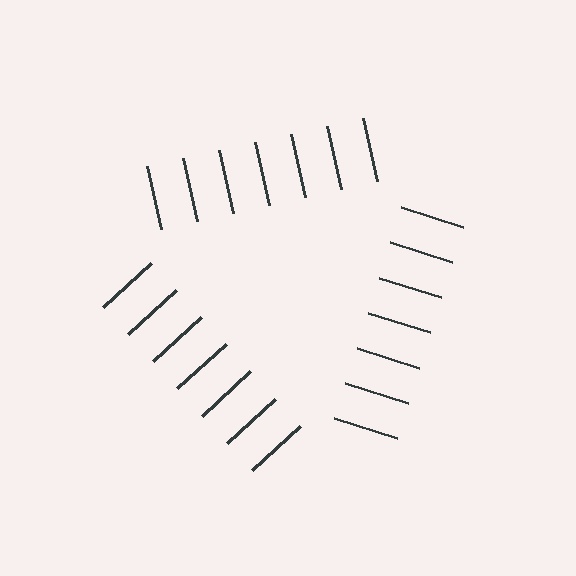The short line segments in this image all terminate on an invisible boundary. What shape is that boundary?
An illusory triangle — the line segments terminate on its edges but no continuous stroke is drawn.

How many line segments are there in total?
21 — 7 along each of the 3 edges.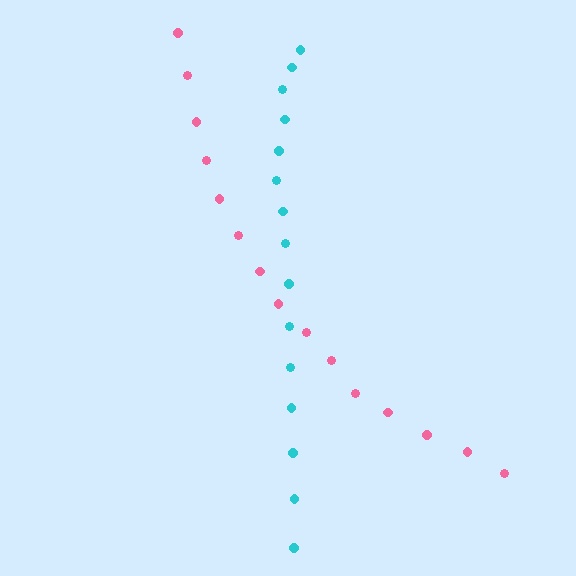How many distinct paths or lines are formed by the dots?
There are 2 distinct paths.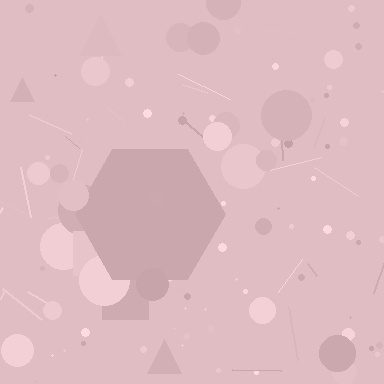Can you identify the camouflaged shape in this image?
The camouflaged shape is a hexagon.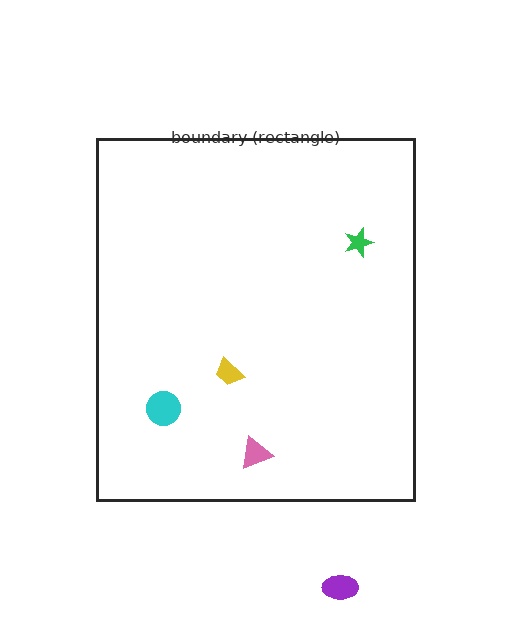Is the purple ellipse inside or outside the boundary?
Outside.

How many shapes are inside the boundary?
4 inside, 1 outside.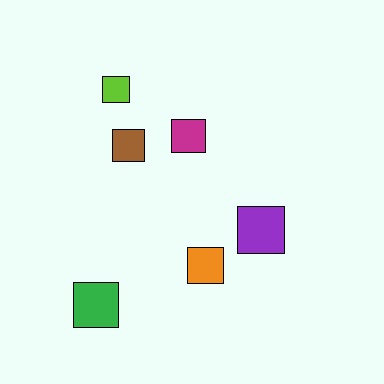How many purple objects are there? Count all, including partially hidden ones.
There is 1 purple object.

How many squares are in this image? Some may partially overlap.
There are 6 squares.